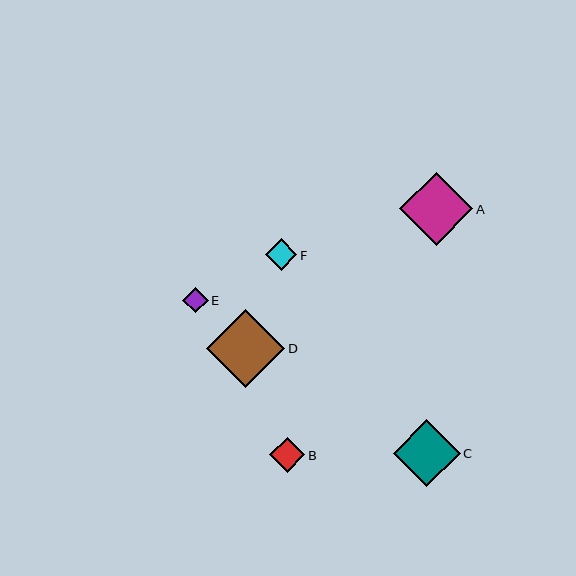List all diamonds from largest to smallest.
From largest to smallest: D, A, C, B, F, E.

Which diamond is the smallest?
Diamond E is the smallest with a size of approximately 26 pixels.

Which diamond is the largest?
Diamond D is the largest with a size of approximately 78 pixels.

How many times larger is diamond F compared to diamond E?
Diamond F is approximately 1.3 times the size of diamond E.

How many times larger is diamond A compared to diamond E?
Diamond A is approximately 2.9 times the size of diamond E.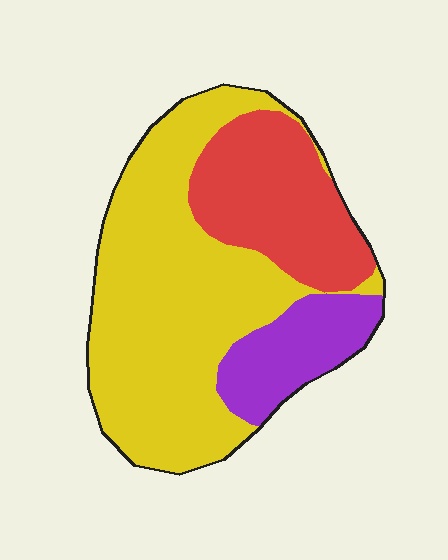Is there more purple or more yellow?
Yellow.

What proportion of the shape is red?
Red takes up about one quarter (1/4) of the shape.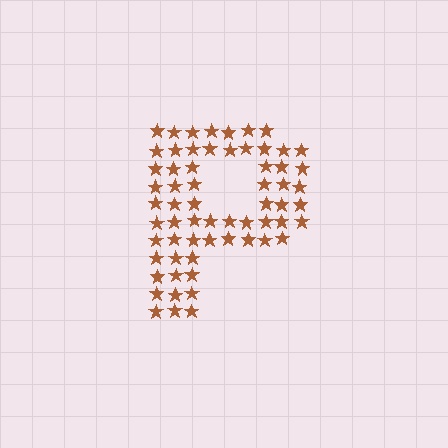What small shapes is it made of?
It is made of small stars.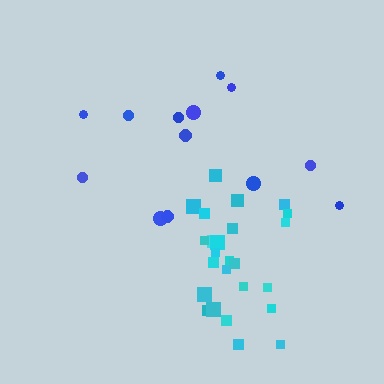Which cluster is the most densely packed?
Cyan.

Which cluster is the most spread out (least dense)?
Blue.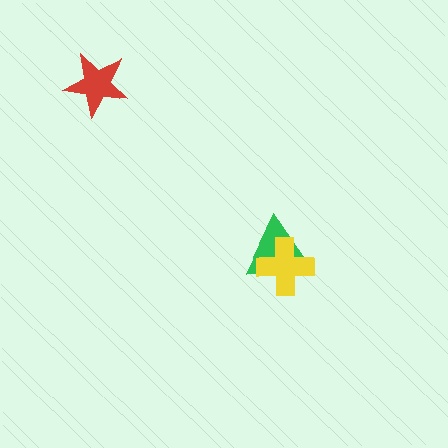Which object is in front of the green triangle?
The yellow cross is in front of the green triangle.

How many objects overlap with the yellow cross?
1 object overlaps with the yellow cross.